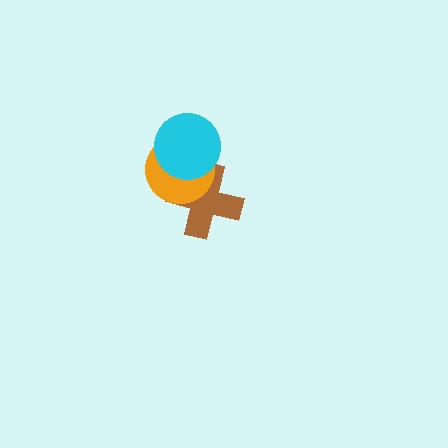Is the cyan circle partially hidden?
No, no other shape covers it.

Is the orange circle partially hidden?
Yes, it is partially covered by another shape.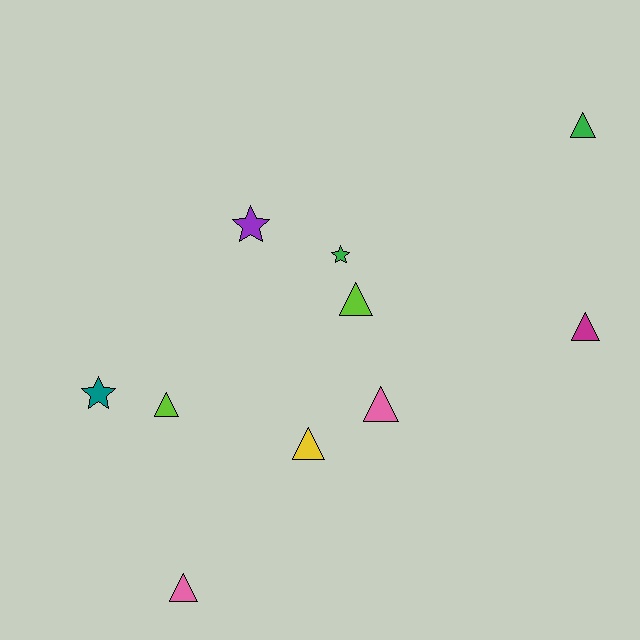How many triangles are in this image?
There are 7 triangles.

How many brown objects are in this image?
There are no brown objects.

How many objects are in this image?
There are 10 objects.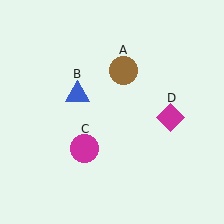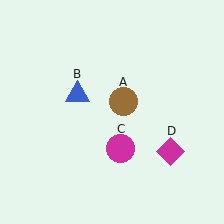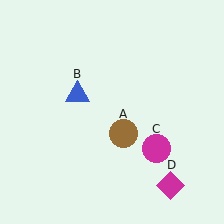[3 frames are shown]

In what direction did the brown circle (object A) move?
The brown circle (object A) moved down.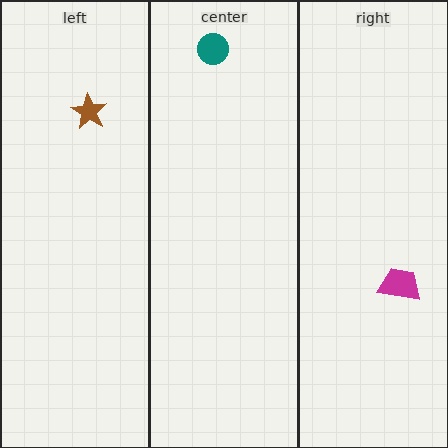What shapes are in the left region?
The brown star.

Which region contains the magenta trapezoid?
The right region.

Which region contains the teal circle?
The center region.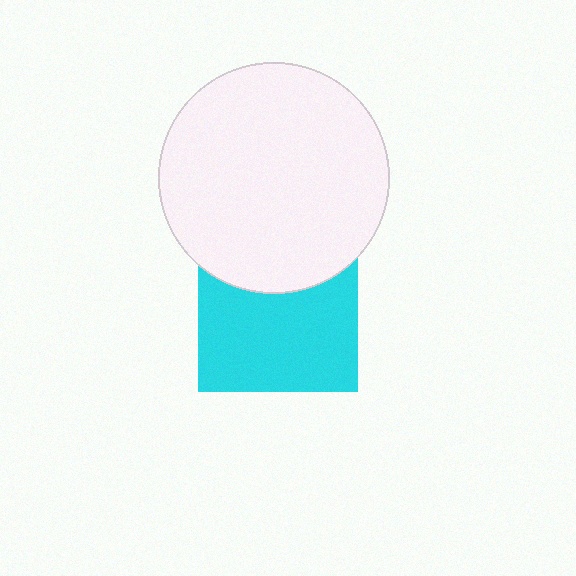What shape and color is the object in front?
The object in front is a white circle.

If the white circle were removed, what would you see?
You would see the complete cyan square.